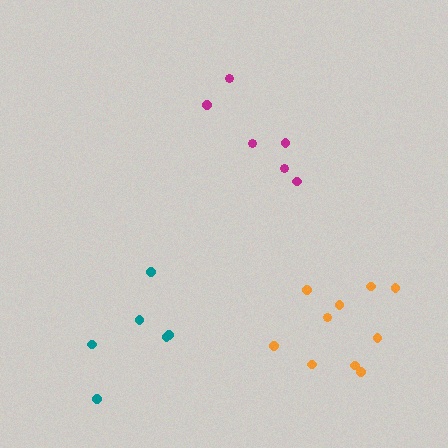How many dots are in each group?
Group 1: 10 dots, Group 2: 6 dots, Group 3: 6 dots (22 total).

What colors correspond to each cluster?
The clusters are colored: orange, teal, magenta.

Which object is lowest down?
The orange cluster is bottommost.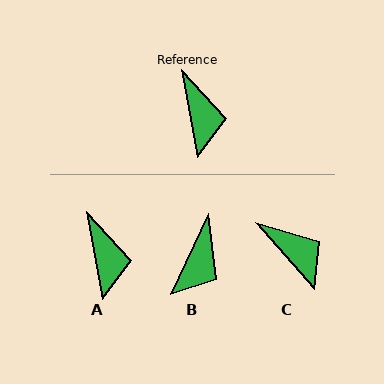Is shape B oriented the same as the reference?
No, it is off by about 35 degrees.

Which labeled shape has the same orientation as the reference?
A.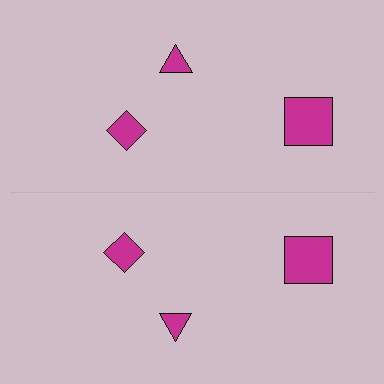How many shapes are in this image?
There are 6 shapes in this image.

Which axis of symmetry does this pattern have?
The pattern has a horizontal axis of symmetry running through the center of the image.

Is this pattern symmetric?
Yes, this pattern has bilateral (reflection) symmetry.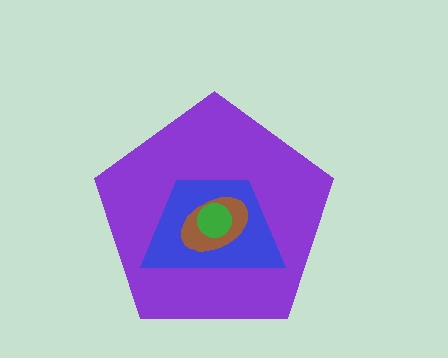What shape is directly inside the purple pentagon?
The blue trapezoid.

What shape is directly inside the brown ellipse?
The green circle.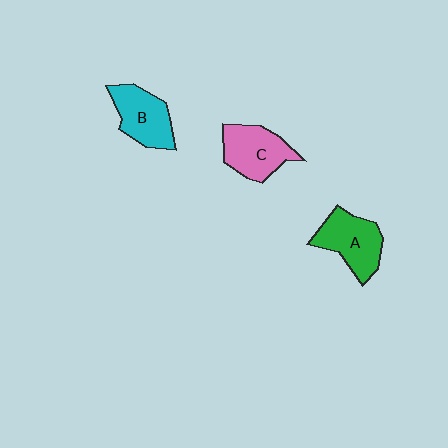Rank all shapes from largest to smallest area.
From largest to smallest: A (green), C (pink), B (cyan).